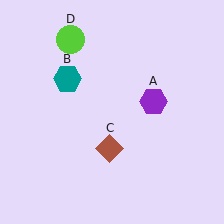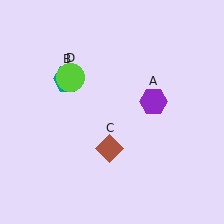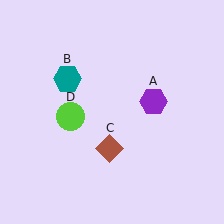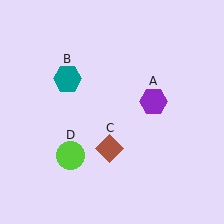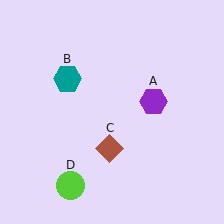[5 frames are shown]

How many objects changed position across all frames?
1 object changed position: lime circle (object D).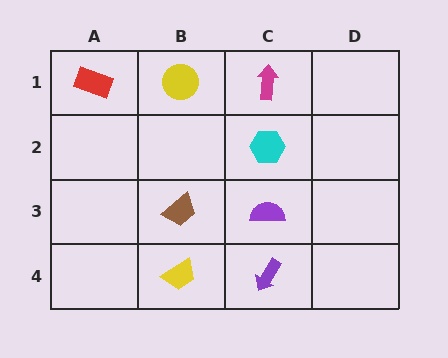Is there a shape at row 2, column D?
No, that cell is empty.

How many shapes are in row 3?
2 shapes.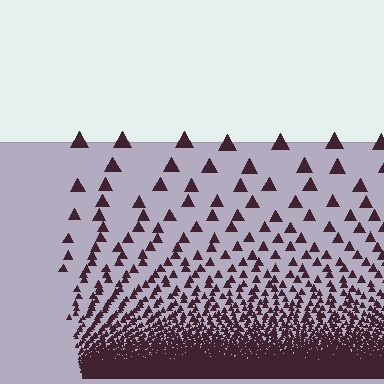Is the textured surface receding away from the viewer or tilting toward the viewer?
The surface appears to tilt toward the viewer. Texture elements get larger and sparser toward the top.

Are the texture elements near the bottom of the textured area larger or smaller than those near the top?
Smaller. The gradient is inverted — elements near the bottom are smaller and denser.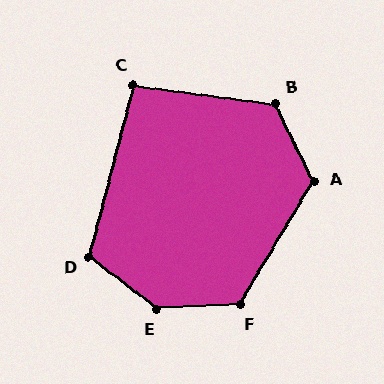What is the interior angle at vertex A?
Approximately 124 degrees (obtuse).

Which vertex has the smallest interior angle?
C, at approximately 97 degrees.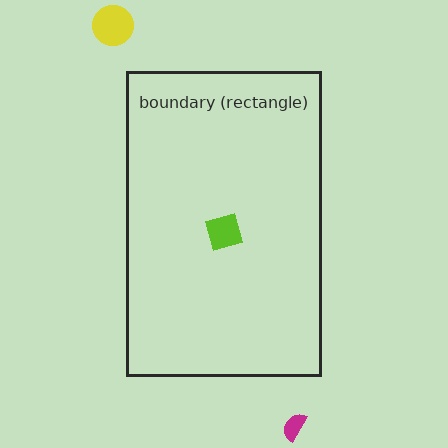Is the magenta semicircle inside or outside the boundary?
Outside.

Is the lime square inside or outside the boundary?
Inside.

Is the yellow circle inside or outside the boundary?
Outside.